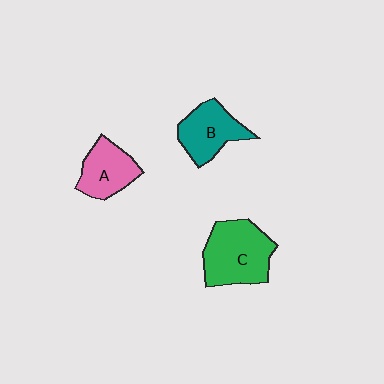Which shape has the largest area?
Shape C (green).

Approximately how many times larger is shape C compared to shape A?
Approximately 1.5 times.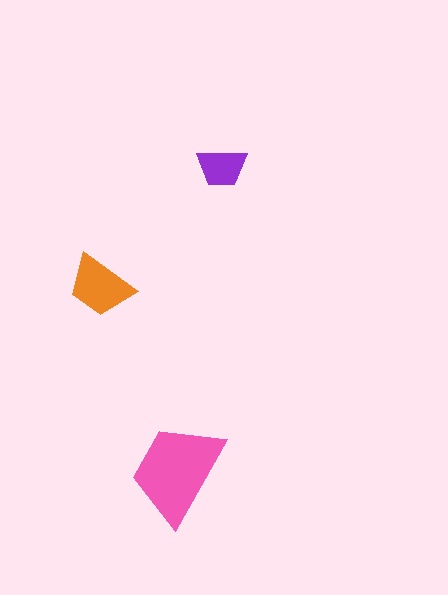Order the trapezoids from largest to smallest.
the pink one, the orange one, the purple one.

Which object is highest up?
The purple trapezoid is topmost.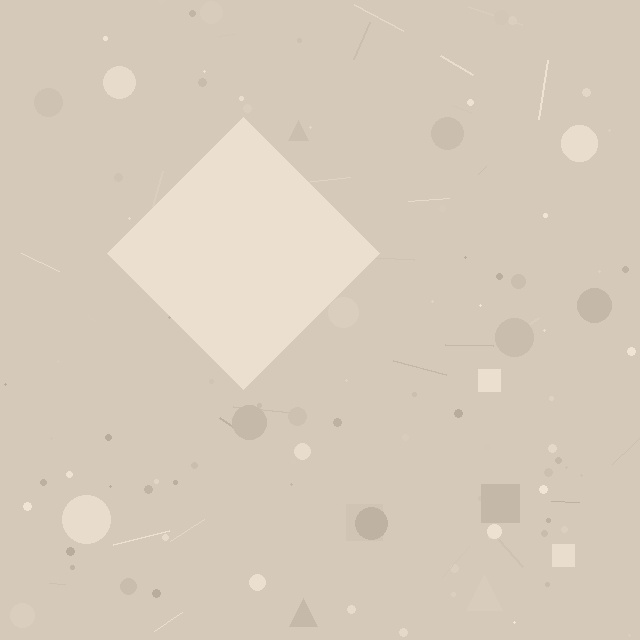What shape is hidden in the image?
A diamond is hidden in the image.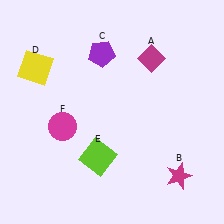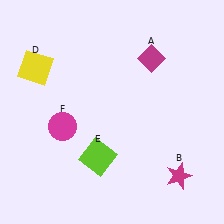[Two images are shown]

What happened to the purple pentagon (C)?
The purple pentagon (C) was removed in Image 2. It was in the top-left area of Image 1.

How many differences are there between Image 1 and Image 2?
There is 1 difference between the two images.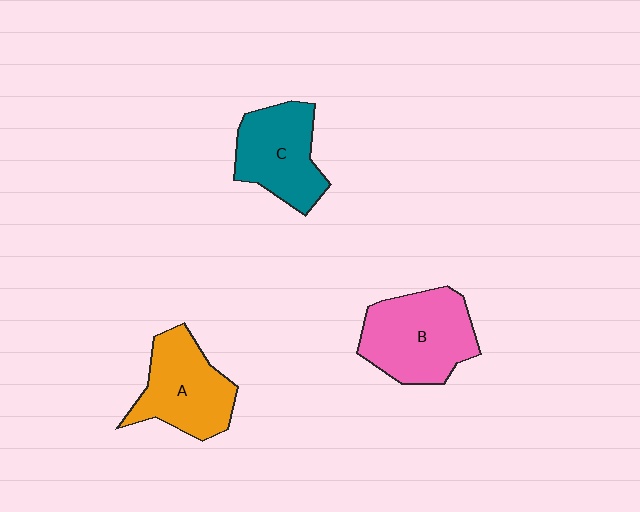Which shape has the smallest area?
Shape C (teal).